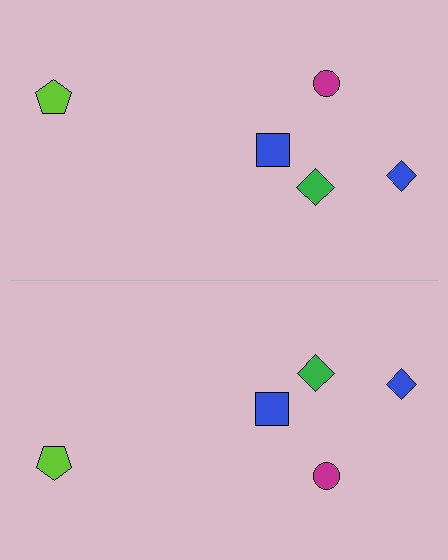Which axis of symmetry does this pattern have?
The pattern has a horizontal axis of symmetry running through the center of the image.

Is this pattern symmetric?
Yes, this pattern has bilateral (reflection) symmetry.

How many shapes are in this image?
There are 10 shapes in this image.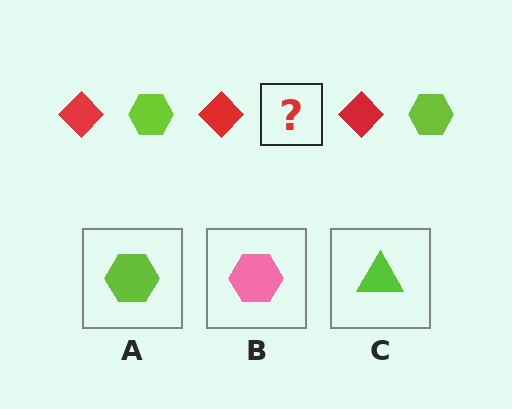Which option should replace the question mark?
Option A.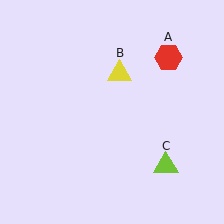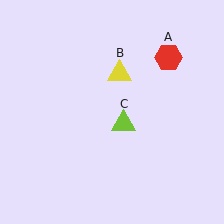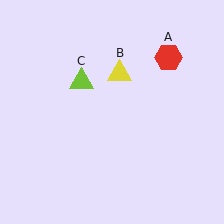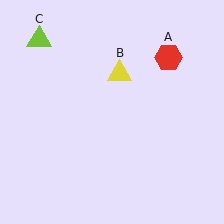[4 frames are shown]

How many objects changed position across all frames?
1 object changed position: lime triangle (object C).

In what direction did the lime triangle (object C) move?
The lime triangle (object C) moved up and to the left.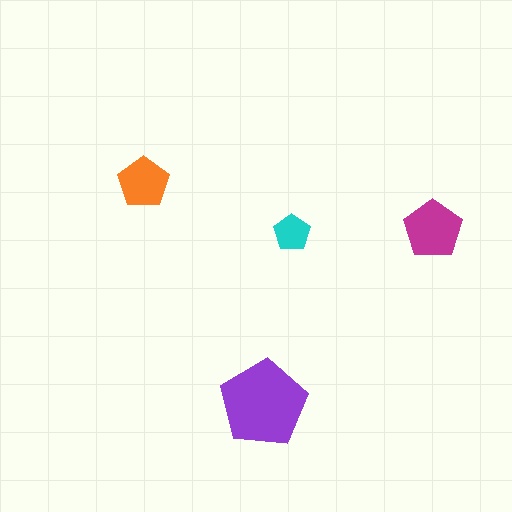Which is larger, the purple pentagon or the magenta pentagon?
The purple one.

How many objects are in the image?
There are 4 objects in the image.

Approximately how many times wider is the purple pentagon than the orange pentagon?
About 1.5 times wider.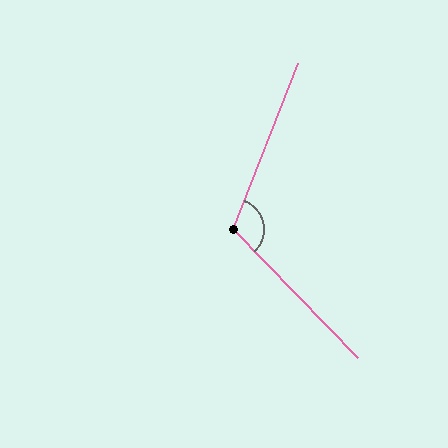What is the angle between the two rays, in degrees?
Approximately 114 degrees.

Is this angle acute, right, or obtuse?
It is obtuse.